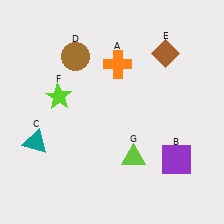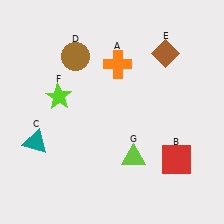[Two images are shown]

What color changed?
The square (B) changed from purple in Image 1 to red in Image 2.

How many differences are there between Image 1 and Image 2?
There is 1 difference between the two images.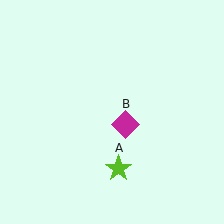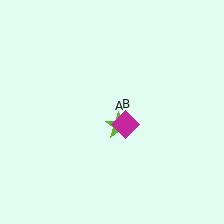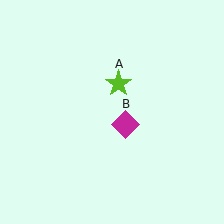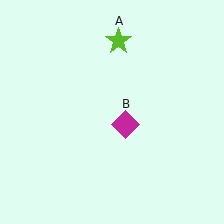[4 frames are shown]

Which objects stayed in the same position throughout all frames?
Magenta diamond (object B) remained stationary.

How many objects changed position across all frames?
1 object changed position: lime star (object A).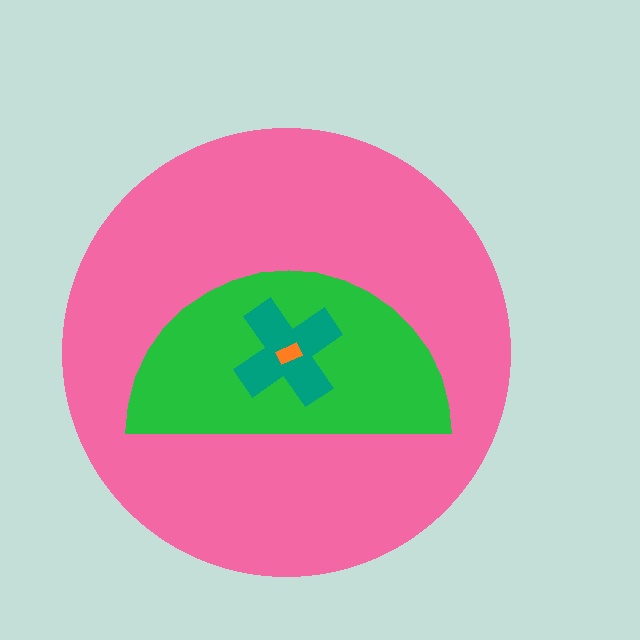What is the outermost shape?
The pink circle.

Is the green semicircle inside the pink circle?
Yes.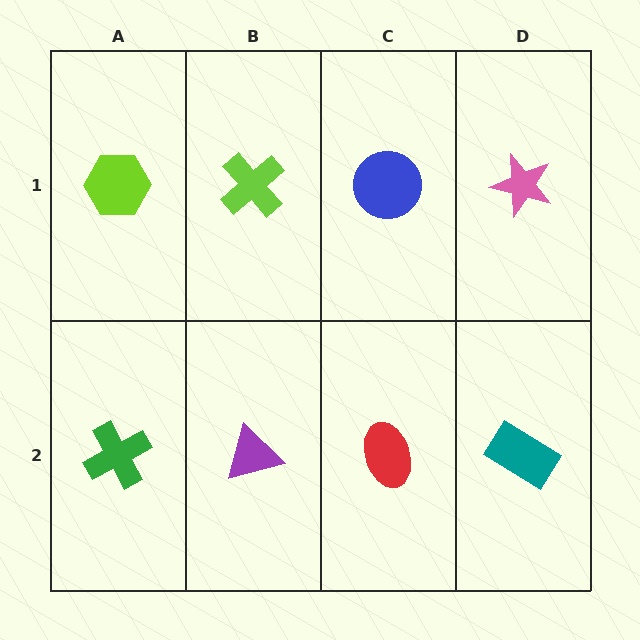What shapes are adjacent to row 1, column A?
A green cross (row 2, column A), a lime cross (row 1, column B).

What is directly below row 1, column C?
A red ellipse.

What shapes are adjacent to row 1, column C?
A red ellipse (row 2, column C), a lime cross (row 1, column B), a pink star (row 1, column D).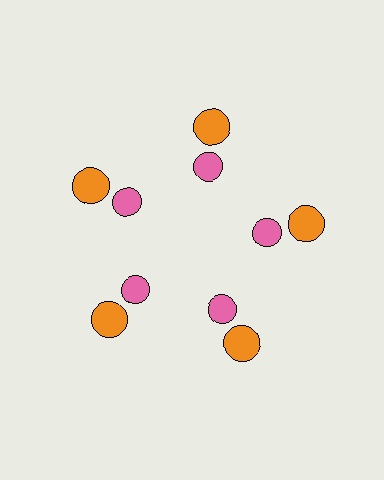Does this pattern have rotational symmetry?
Yes, this pattern has 5-fold rotational symmetry. It looks the same after rotating 72 degrees around the center.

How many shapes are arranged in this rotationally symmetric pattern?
There are 10 shapes, arranged in 5 groups of 2.